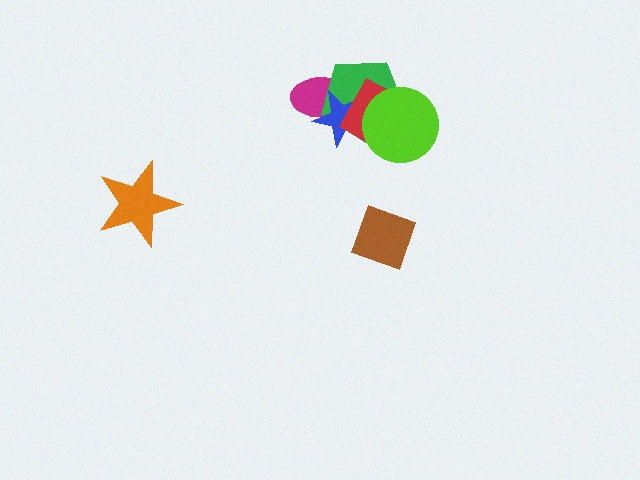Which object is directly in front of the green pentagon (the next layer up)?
The blue star is directly in front of the green pentagon.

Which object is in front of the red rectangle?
The lime circle is in front of the red rectangle.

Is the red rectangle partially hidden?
Yes, it is partially covered by another shape.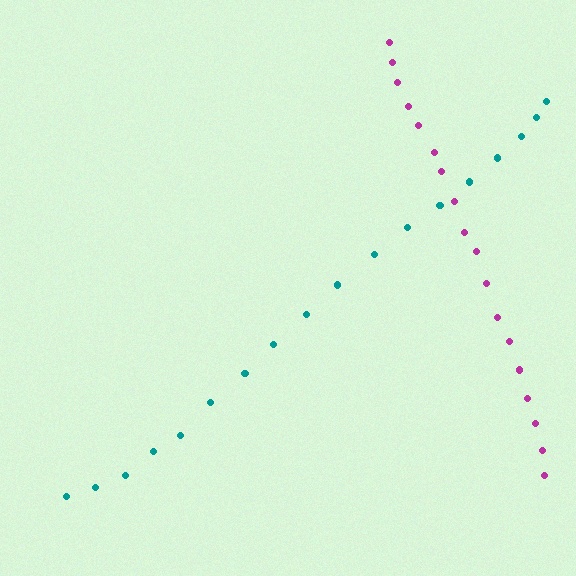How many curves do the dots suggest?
There are 2 distinct paths.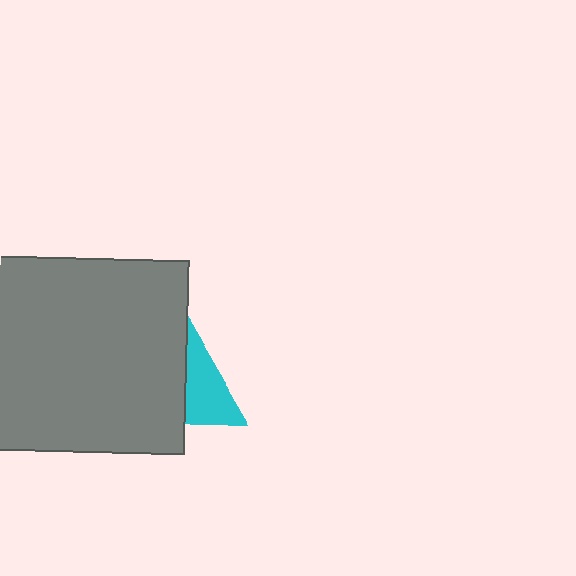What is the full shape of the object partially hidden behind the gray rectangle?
The partially hidden object is a cyan triangle.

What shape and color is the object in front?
The object in front is a gray rectangle.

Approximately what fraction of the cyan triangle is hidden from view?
Roughly 54% of the cyan triangle is hidden behind the gray rectangle.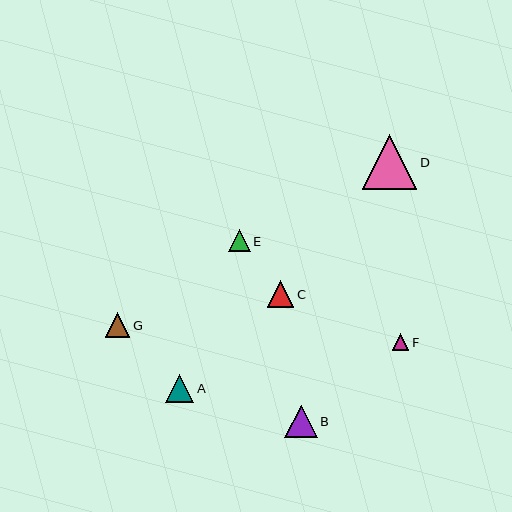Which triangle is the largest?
Triangle D is the largest with a size of approximately 55 pixels.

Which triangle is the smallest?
Triangle F is the smallest with a size of approximately 17 pixels.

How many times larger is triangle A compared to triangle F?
Triangle A is approximately 1.7 times the size of triangle F.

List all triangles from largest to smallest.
From largest to smallest: D, B, A, C, G, E, F.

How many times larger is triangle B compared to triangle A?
Triangle B is approximately 1.1 times the size of triangle A.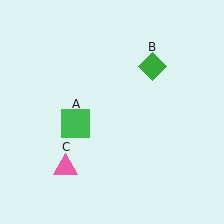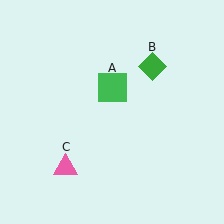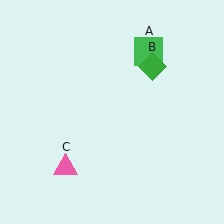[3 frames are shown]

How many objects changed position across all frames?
1 object changed position: green square (object A).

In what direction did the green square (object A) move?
The green square (object A) moved up and to the right.